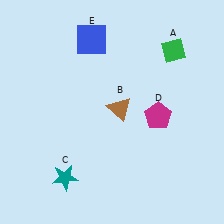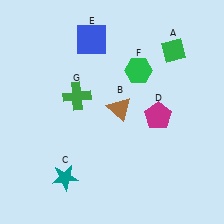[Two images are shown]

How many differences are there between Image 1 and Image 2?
There are 2 differences between the two images.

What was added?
A green hexagon (F), a green cross (G) were added in Image 2.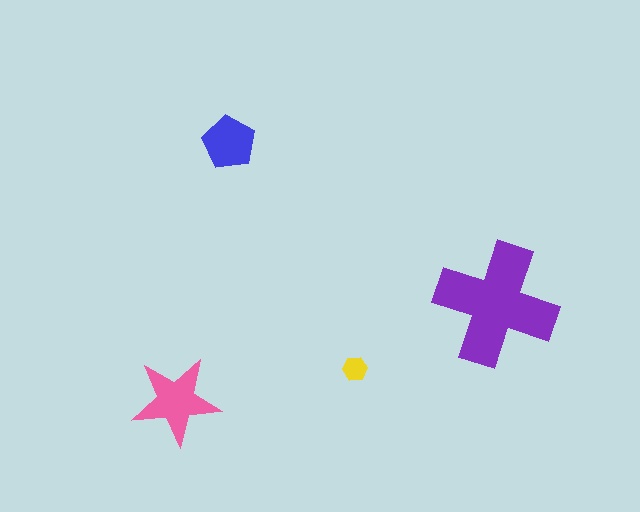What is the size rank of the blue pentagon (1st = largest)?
3rd.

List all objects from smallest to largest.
The yellow hexagon, the blue pentagon, the pink star, the purple cross.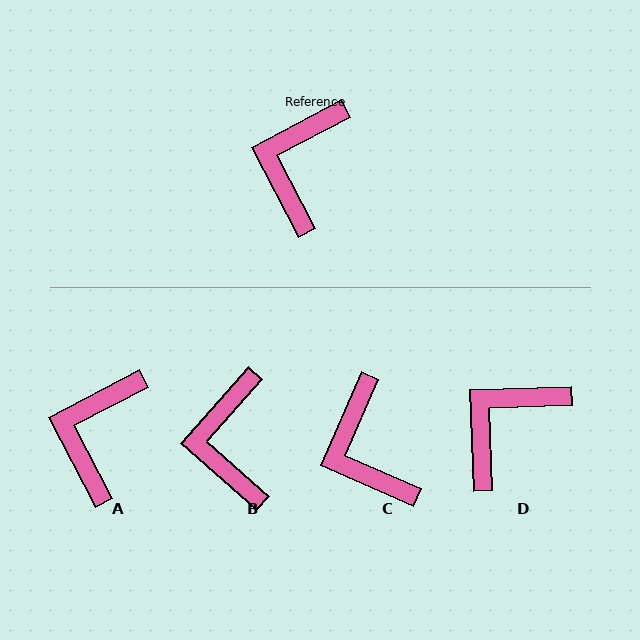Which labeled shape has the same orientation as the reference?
A.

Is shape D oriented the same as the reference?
No, it is off by about 25 degrees.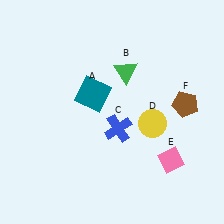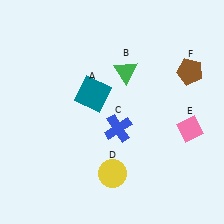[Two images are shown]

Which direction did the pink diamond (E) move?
The pink diamond (E) moved up.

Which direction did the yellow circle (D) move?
The yellow circle (D) moved down.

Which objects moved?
The objects that moved are: the yellow circle (D), the pink diamond (E), the brown pentagon (F).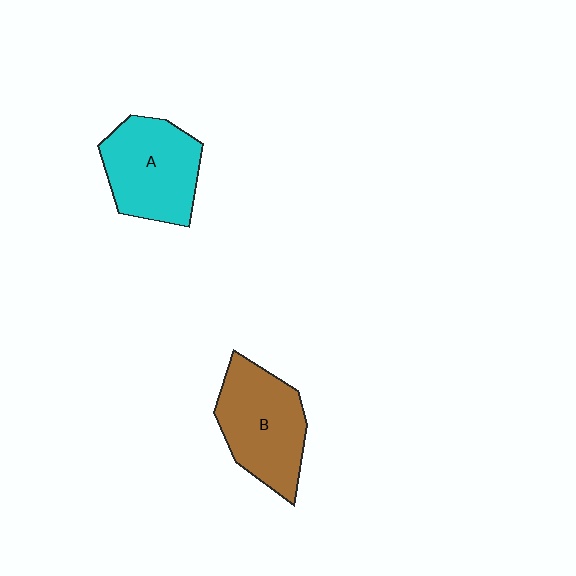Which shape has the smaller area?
Shape A (cyan).